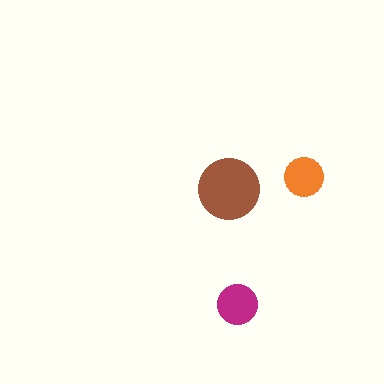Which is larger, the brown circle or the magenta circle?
The brown one.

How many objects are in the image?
There are 3 objects in the image.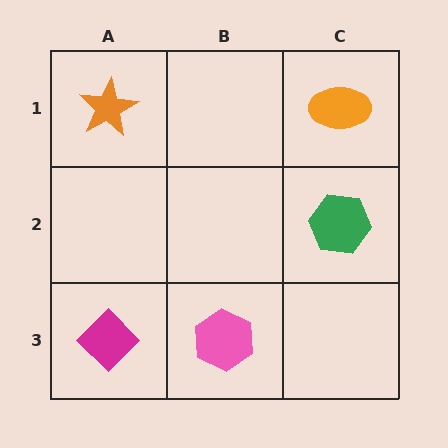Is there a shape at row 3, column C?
No, that cell is empty.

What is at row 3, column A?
A magenta diamond.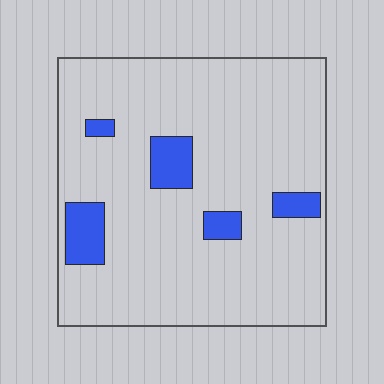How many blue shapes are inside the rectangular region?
5.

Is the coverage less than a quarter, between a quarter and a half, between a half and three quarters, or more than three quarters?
Less than a quarter.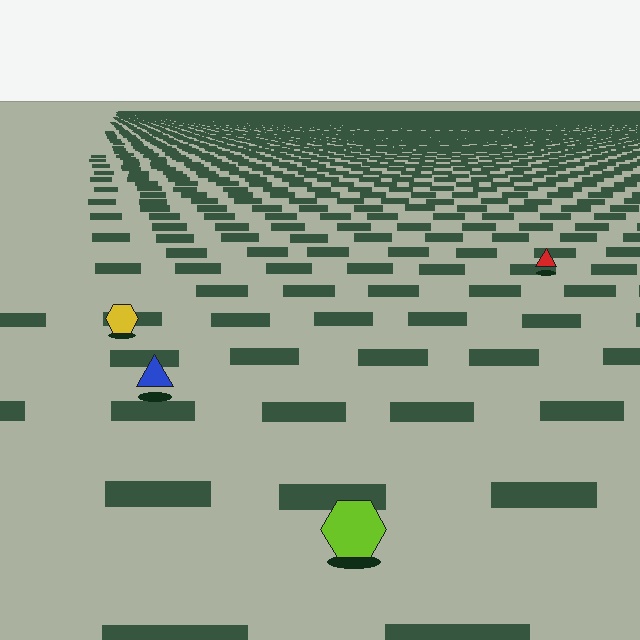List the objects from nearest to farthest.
From nearest to farthest: the lime hexagon, the blue triangle, the yellow hexagon, the red triangle.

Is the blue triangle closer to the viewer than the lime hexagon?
No. The lime hexagon is closer — you can tell from the texture gradient: the ground texture is coarser near it.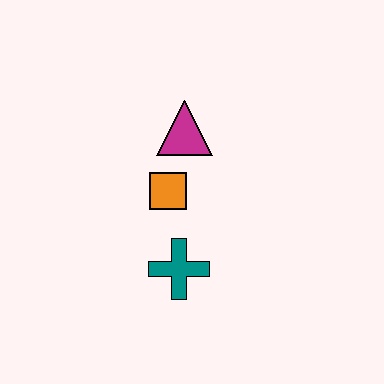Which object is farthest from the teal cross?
The magenta triangle is farthest from the teal cross.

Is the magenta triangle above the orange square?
Yes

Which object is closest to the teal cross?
The orange square is closest to the teal cross.